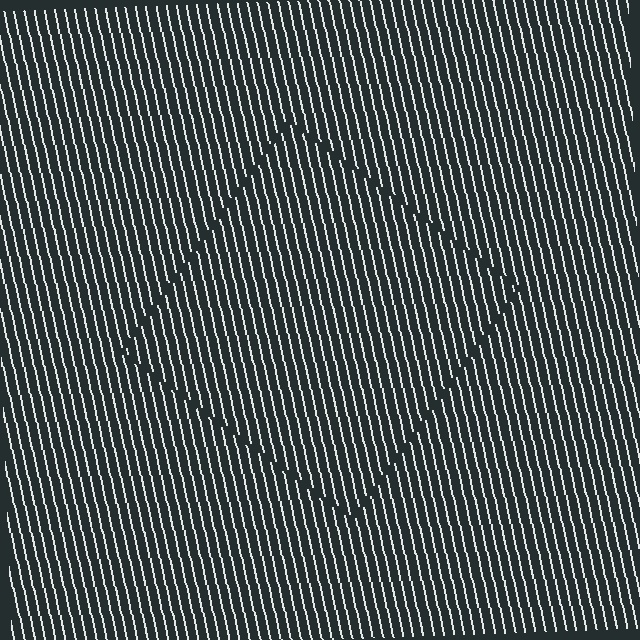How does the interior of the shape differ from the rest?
The interior of the shape contains the same grating, shifted by half a period — the contour is defined by the phase discontinuity where line-ends from the inner and outer gratings abut.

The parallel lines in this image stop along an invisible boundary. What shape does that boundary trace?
An illusory square. The interior of the shape contains the same grating, shifted by half a period — the contour is defined by the phase discontinuity where line-ends from the inner and outer gratings abut.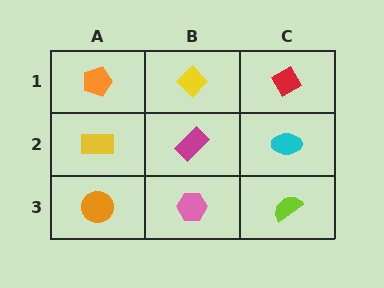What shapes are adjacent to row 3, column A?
A yellow rectangle (row 2, column A), a pink hexagon (row 3, column B).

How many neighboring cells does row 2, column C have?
3.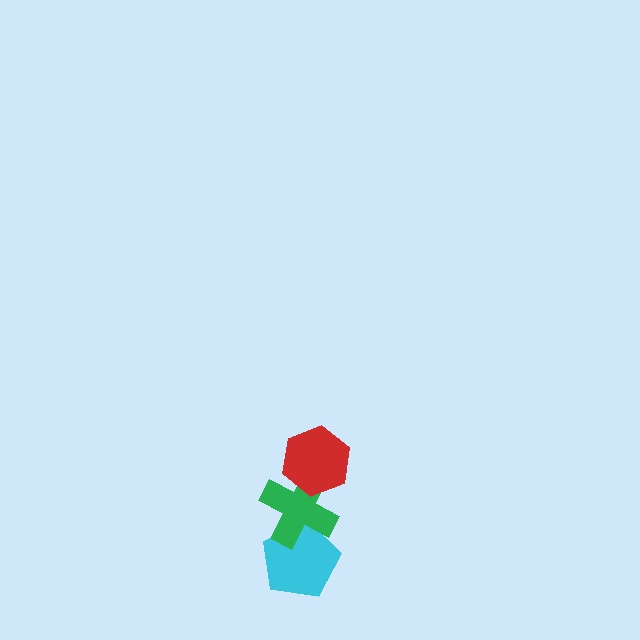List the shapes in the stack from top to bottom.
From top to bottom: the red hexagon, the green cross, the cyan pentagon.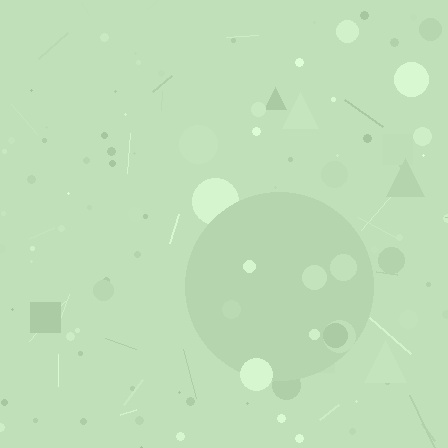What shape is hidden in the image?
A circle is hidden in the image.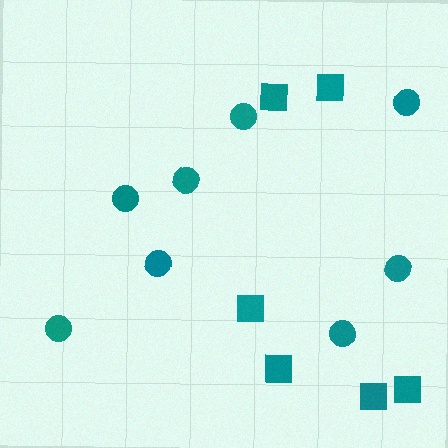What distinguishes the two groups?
There are 2 groups: one group of squares (6) and one group of circles (8).